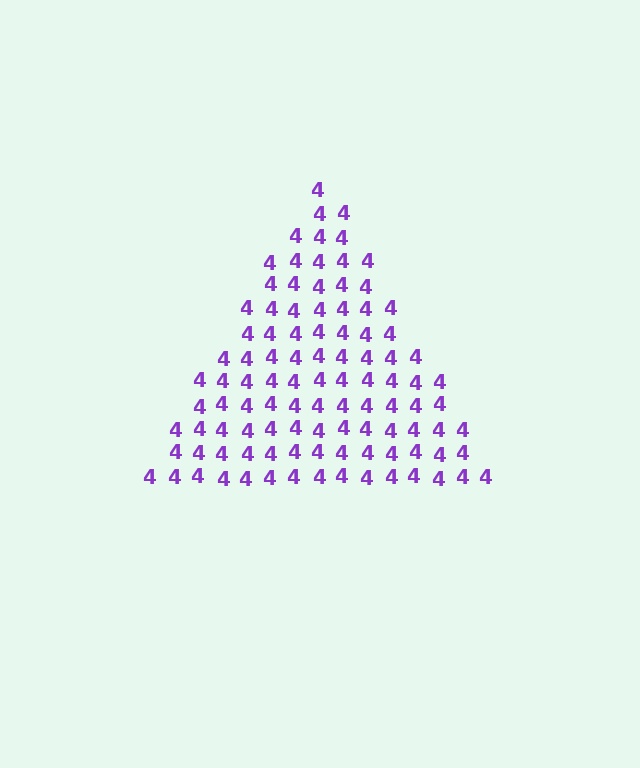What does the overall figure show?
The overall figure shows a triangle.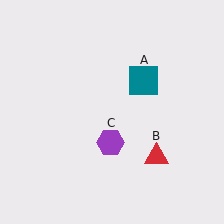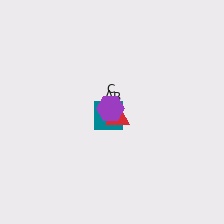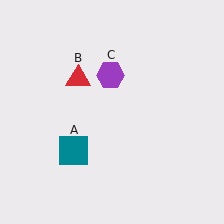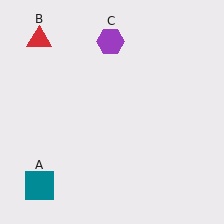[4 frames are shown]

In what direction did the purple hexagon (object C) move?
The purple hexagon (object C) moved up.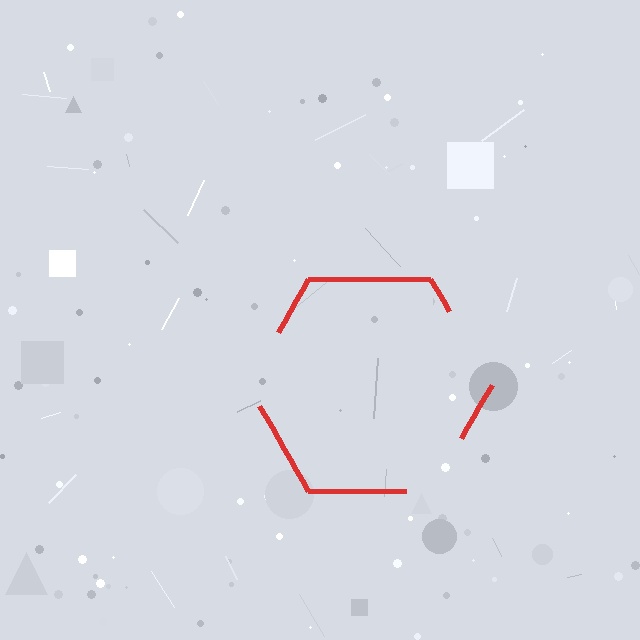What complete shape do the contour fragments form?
The contour fragments form a hexagon.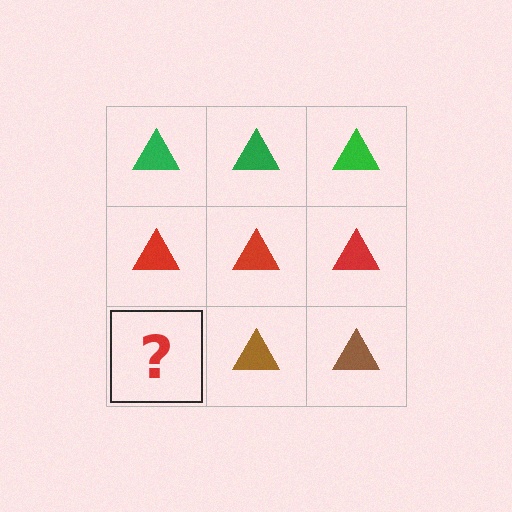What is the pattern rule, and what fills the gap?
The rule is that each row has a consistent color. The gap should be filled with a brown triangle.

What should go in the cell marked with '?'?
The missing cell should contain a brown triangle.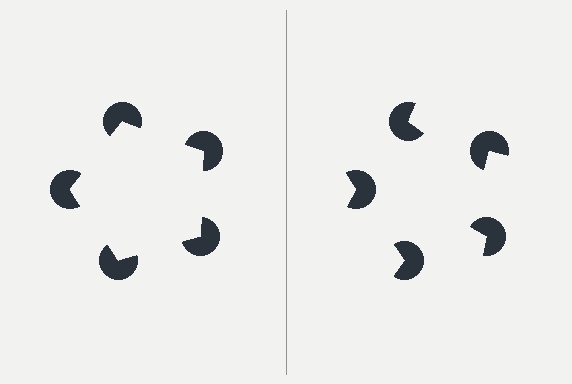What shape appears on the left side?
An illusory pentagon.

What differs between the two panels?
The pac-man discs are positioned identically on both sides; only the wedge orientations differ. On the left they align to a pentagon; on the right they are misaligned.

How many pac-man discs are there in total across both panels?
10 — 5 on each side.